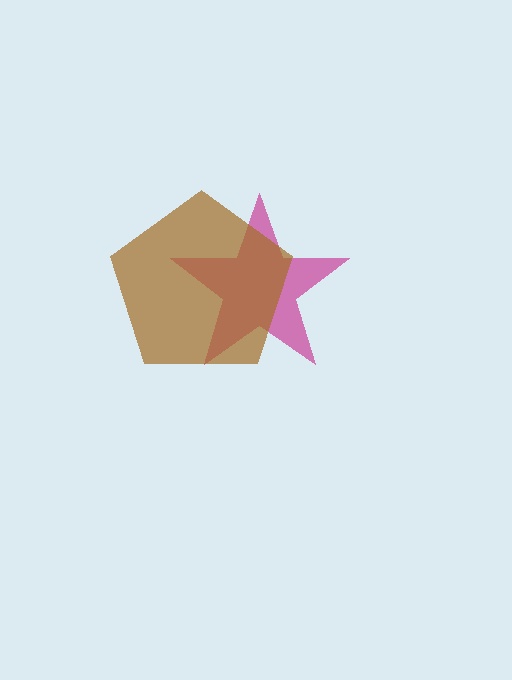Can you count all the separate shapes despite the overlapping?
Yes, there are 2 separate shapes.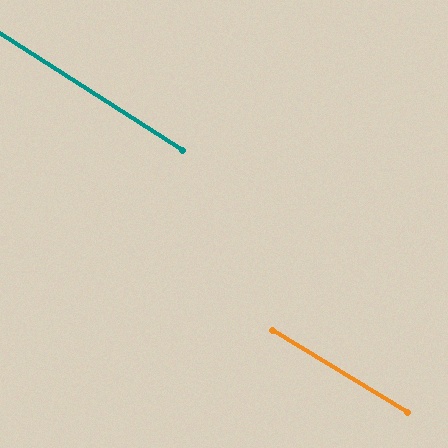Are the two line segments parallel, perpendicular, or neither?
Parallel — their directions differ by only 1.3°.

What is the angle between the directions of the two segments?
Approximately 1 degree.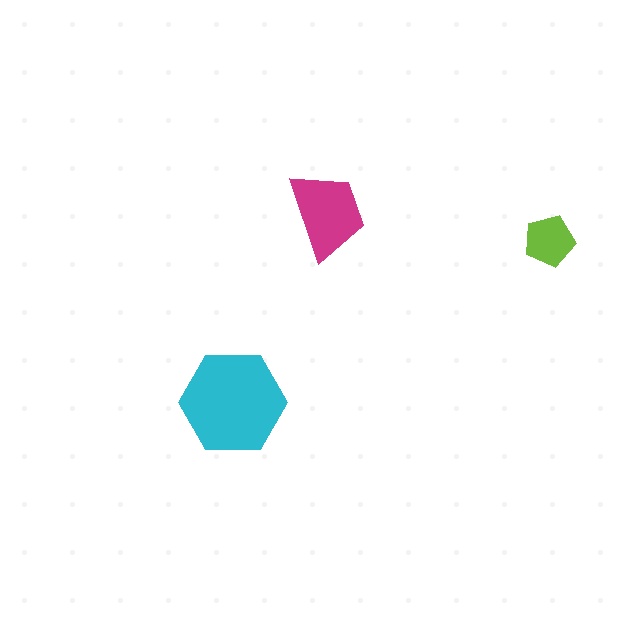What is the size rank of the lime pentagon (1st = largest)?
3rd.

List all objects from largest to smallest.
The cyan hexagon, the magenta trapezoid, the lime pentagon.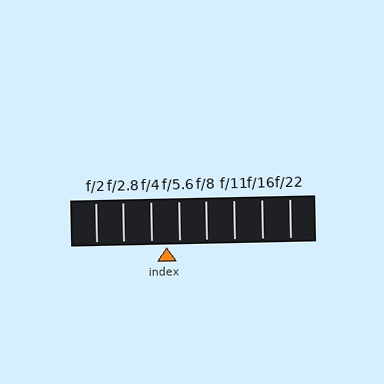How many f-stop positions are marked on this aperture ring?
There are 8 f-stop positions marked.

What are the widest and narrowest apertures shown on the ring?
The widest aperture shown is f/2 and the narrowest is f/22.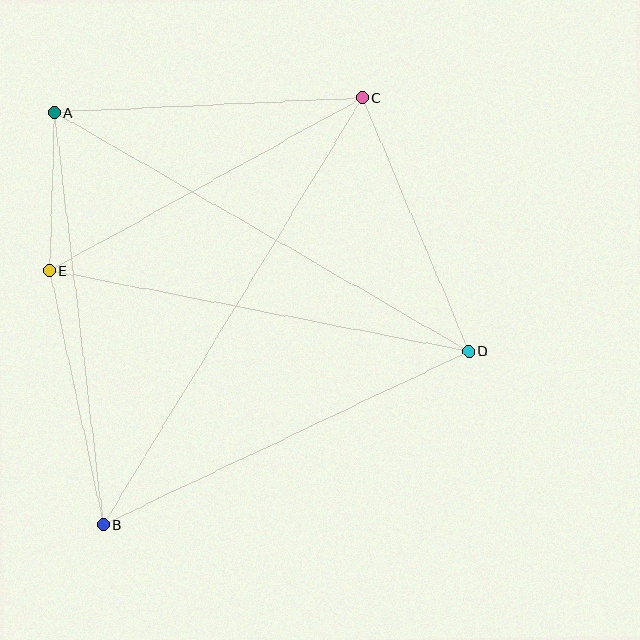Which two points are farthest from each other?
Points B and C are farthest from each other.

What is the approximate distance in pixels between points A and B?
The distance between A and B is approximately 416 pixels.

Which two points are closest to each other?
Points A and E are closest to each other.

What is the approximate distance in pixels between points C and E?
The distance between C and E is approximately 357 pixels.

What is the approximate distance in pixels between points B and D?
The distance between B and D is approximately 405 pixels.